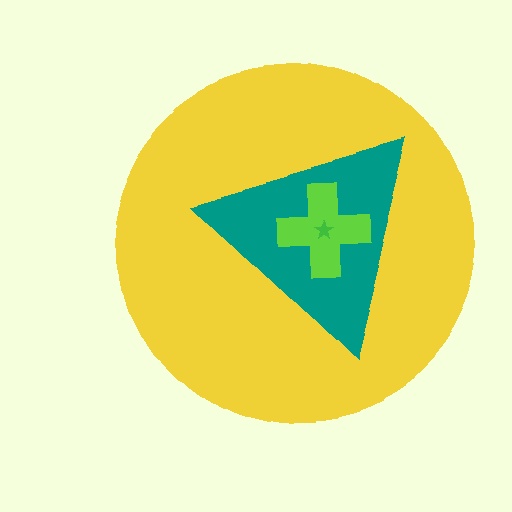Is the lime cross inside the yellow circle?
Yes.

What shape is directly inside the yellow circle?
The teal triangle.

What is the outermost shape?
The yellow circle.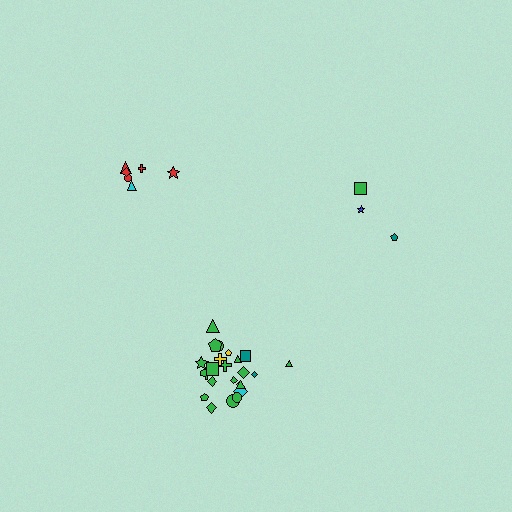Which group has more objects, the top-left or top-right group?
The top-left group.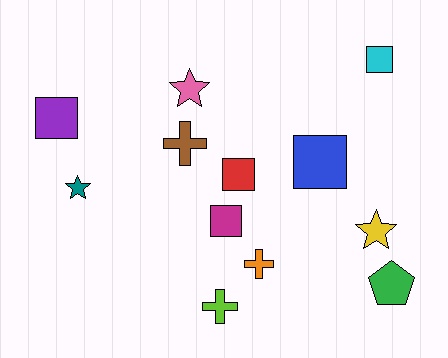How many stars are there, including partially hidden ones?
There are 3 stars.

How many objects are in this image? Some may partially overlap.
There are 12 objects.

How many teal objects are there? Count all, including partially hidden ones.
There is 1 teal object.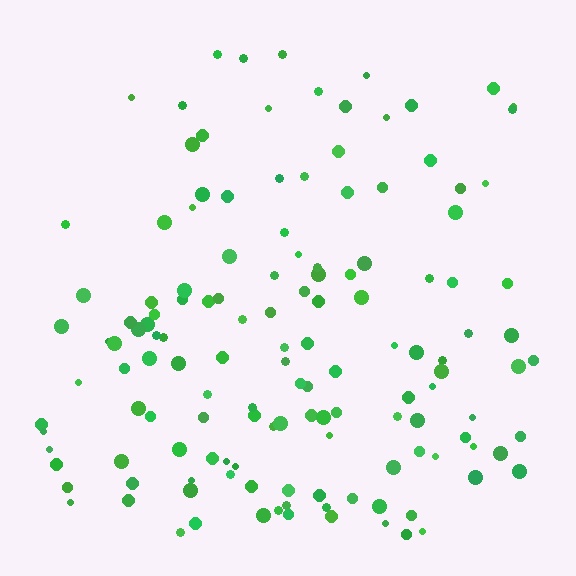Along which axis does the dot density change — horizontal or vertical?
Vertical.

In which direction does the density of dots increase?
From top to bottom, with the bottom side densest.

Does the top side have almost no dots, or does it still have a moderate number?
Still a moderate number, just noticeably fewer than the bottom.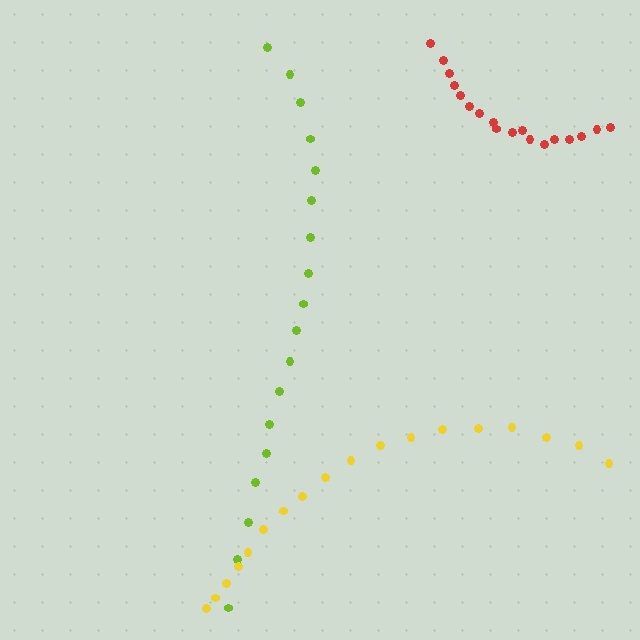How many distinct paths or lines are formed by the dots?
There are 3 distinct paths.